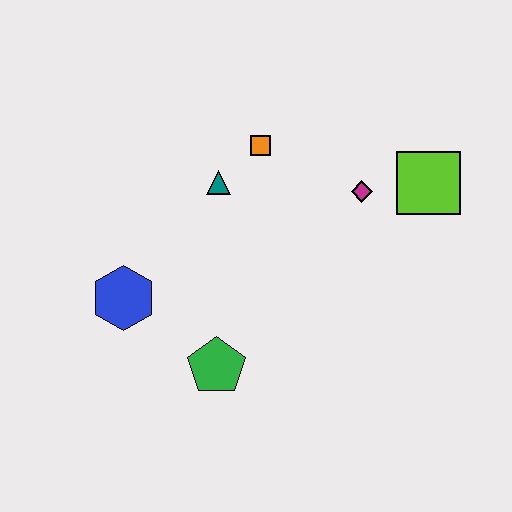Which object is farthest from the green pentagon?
The lime square is farthest from the green pentagon.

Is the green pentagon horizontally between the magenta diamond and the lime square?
No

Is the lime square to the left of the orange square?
No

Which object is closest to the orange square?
The teal triangle is closest to the orange square.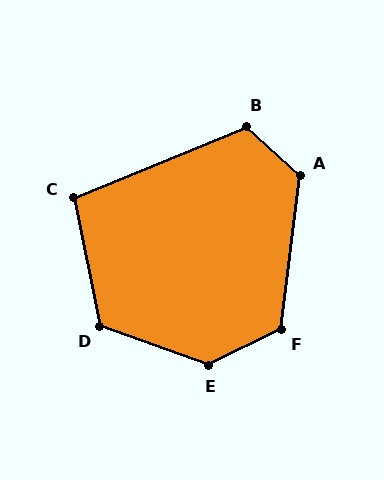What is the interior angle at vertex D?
Approximately 121 degrees (obtuse).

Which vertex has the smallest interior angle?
C, at approximately 101 degrees.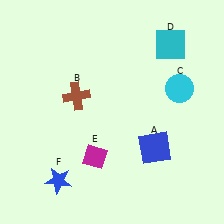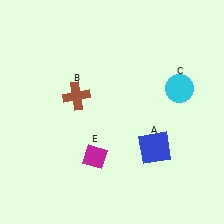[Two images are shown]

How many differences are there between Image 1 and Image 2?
There are 2 differences between the two images.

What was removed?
The blue star (F), the cyan square (D) were removed in Image 2.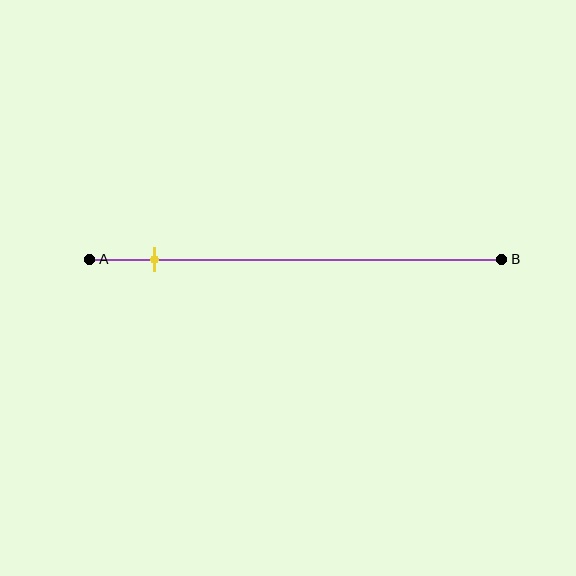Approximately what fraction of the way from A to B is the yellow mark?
The yellow mark is approximately 15% of the way from A to B.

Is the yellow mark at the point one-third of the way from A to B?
No, the mark is at about 15% from A, not at the 33% one-third point.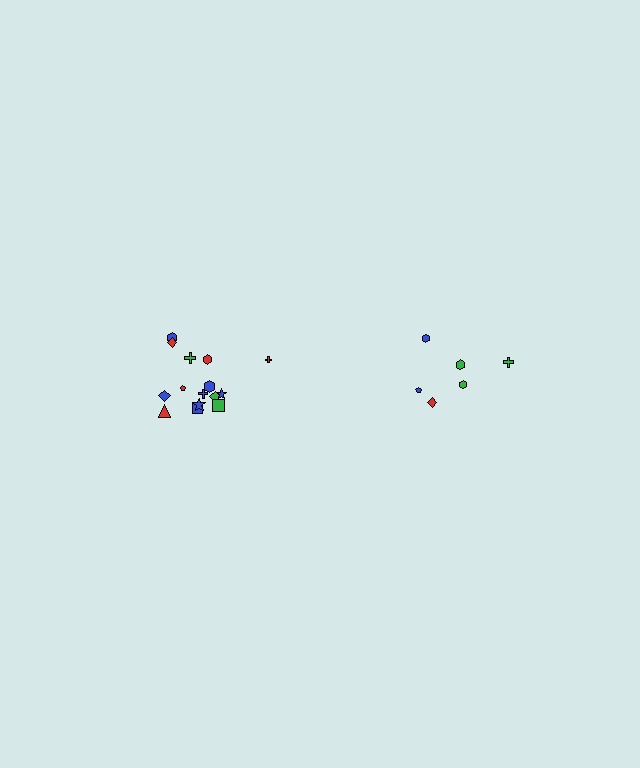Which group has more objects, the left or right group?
The left group.